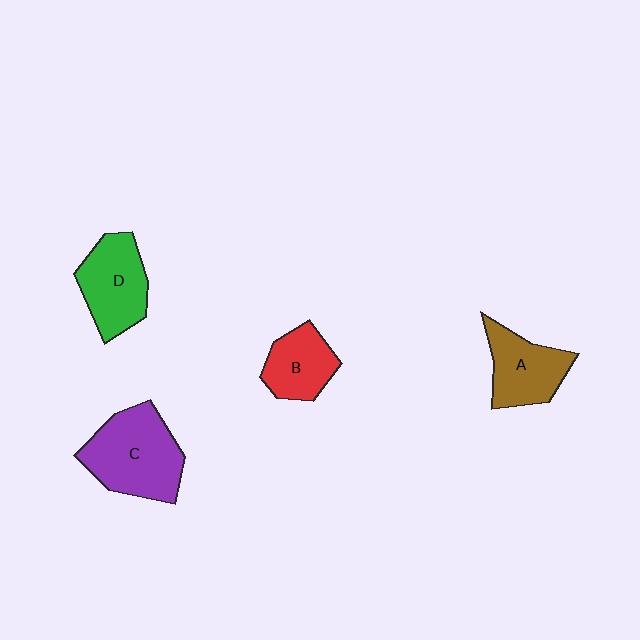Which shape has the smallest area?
Shape B (red).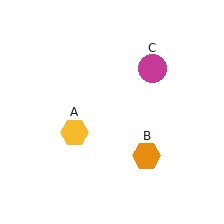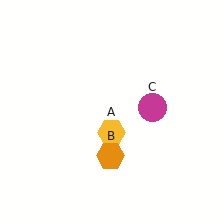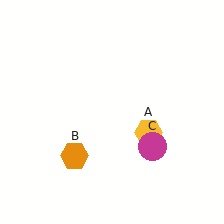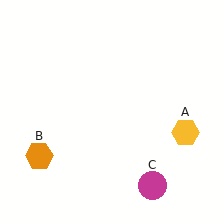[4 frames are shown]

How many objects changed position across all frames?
3 objects changed position: yellow hexagon (object A), orange hexagon (object B), magenta circle (object C).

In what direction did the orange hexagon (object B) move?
The orange hexagon (object B) moved left.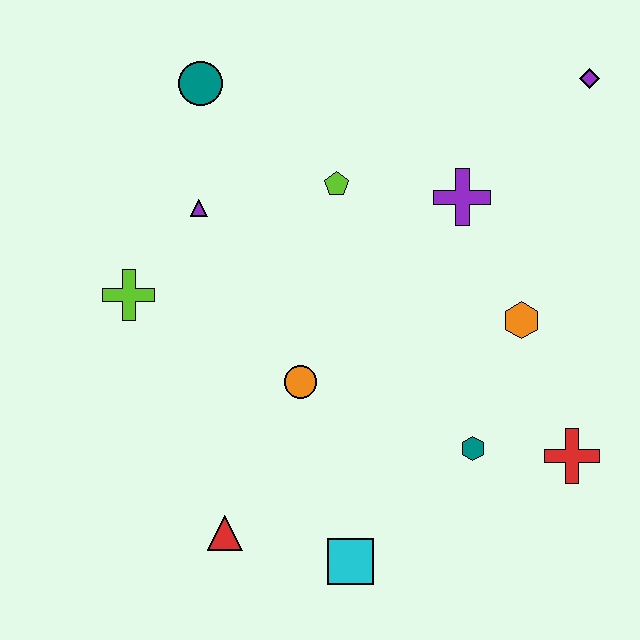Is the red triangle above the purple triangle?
No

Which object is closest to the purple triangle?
The lime cross is closest to the purple triangle.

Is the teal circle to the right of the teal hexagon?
No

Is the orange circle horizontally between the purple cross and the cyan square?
No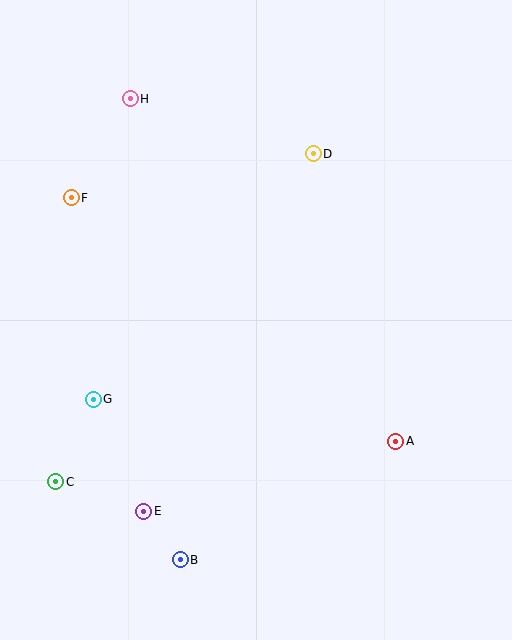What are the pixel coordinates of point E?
Point E is at (144, 511).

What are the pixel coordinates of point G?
Point G is at (93, 399).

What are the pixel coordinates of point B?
Point B is at (180, 560).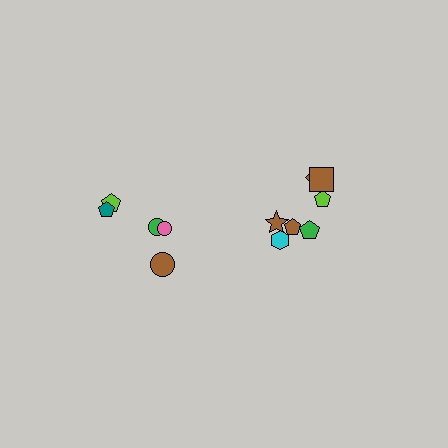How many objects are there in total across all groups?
There are 12 objects.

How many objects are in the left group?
There are 5 objects.